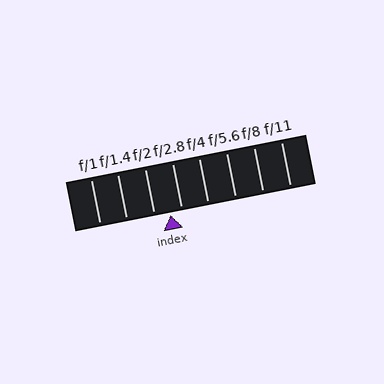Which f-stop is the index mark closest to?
The index mark is closest to f/2.8.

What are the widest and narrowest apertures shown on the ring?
The widest aperture shown is f/1 and the narrowest is f/11.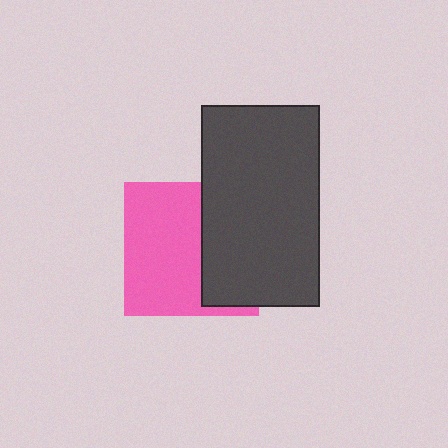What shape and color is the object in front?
The object in front is a dark gray rectangle.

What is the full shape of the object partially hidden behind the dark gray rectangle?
The partially hidden object is a pink square.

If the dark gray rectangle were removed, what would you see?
You would see the complete pink square.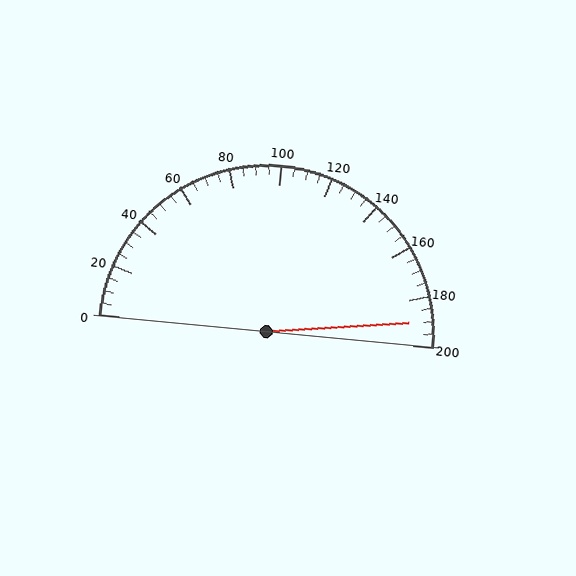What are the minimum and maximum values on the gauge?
The gauge ranges from 0 to 200.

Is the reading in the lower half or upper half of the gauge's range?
The reading is in the upper half of the range (0 to 200).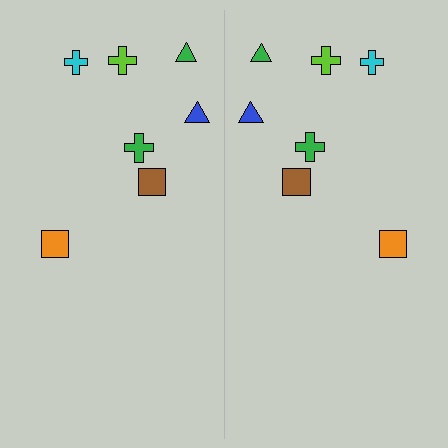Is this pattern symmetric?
Yes, this pattern has bilateral (reflection) symmetry.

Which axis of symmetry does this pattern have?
The pattern has a vertical axis of symmetry running through the center of the image.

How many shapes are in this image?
There are 14 shapes in this image.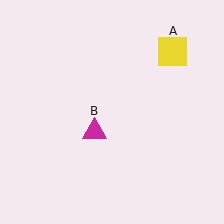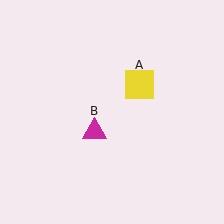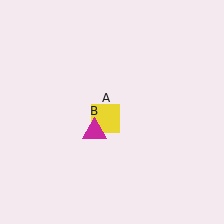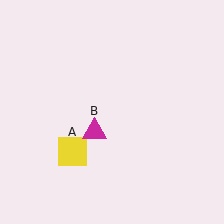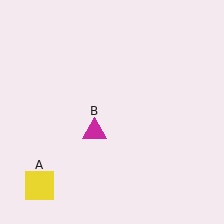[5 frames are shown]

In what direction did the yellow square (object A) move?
The yellow square (object A) moved down and to the left.